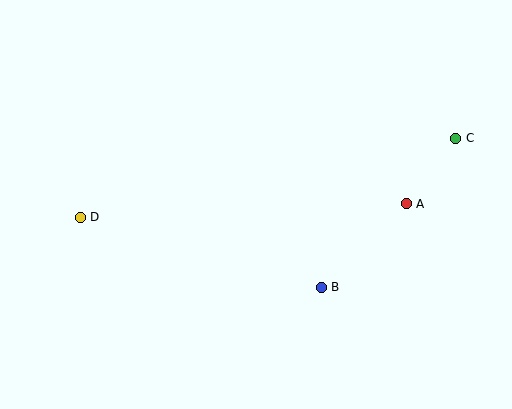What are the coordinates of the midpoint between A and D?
The midpoint between A and D is at (243, 211).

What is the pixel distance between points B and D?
The distance between B and D is 251 pixels.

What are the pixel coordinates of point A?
Point A is at (406, 204).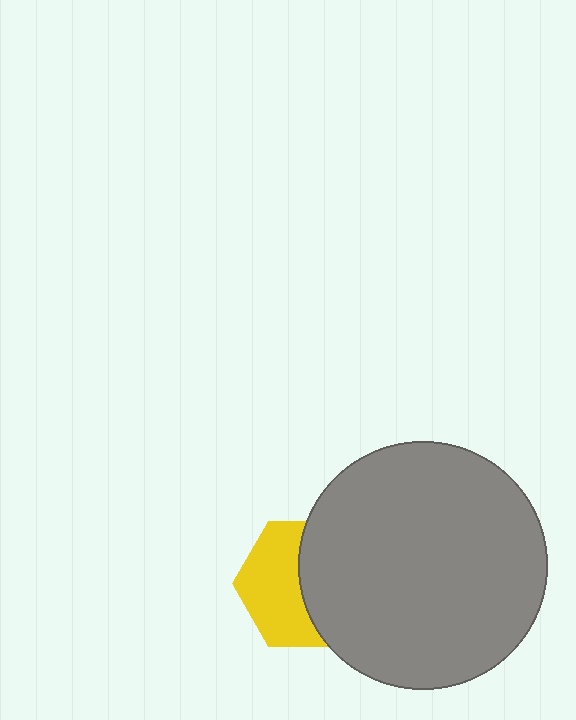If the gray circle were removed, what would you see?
You would see the complete yellow hexagon.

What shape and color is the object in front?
The object in front is a gray circle.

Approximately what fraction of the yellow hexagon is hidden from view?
Roughly 50% of the yellow hexagon is hidden behind the gray circle.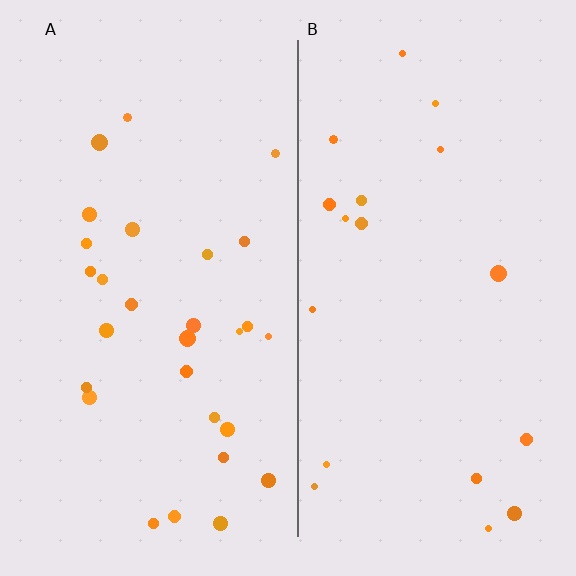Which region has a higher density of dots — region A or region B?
A (the left).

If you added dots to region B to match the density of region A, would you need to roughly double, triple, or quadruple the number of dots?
Approximately double.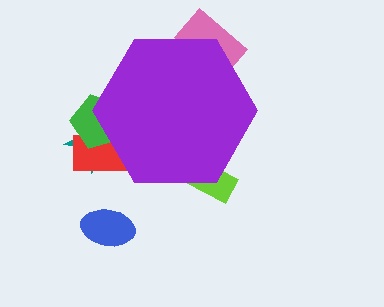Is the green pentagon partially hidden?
Yes, the green pentagon is partially hidden behind the purple hexagon.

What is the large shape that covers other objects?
A purple hexagon.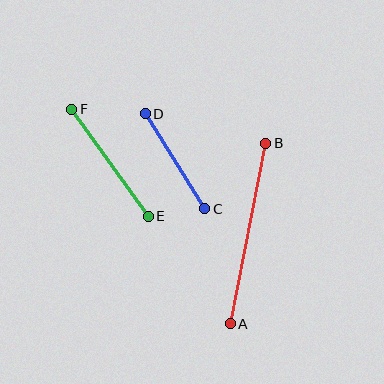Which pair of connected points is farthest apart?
Points A and B are farthest apart.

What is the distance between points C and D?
The distance is approximately 112 pixels.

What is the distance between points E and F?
The distance is approximately 131 pixels.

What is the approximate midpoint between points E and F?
The midpoint is at approximately (110, 163) pixels.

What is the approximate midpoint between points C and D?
The midpoint is at approximately (175, 161) pixels.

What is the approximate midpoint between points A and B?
The midpoint is at approximately (248, 233) pixels.